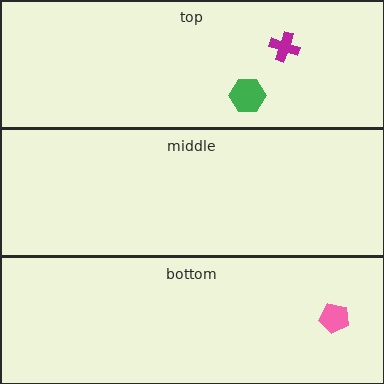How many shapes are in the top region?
2.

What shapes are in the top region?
The green hexagon, the magenta cross.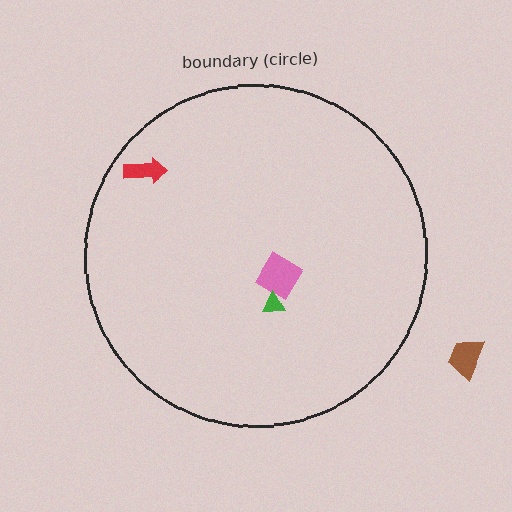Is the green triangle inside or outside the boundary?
Inside.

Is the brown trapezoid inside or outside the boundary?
Outside.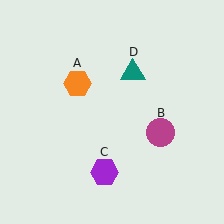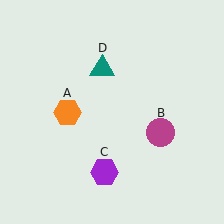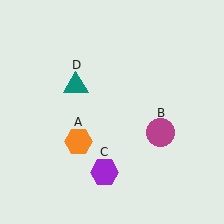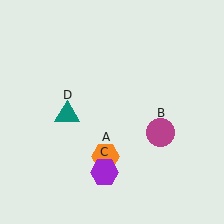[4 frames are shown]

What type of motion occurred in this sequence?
The orange hexagon (object A), teal triangle (object D) rotated counterclockwise around the center of the scene.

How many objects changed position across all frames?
2 objects changed position: orange hexagon (object A), teal triangle (object D).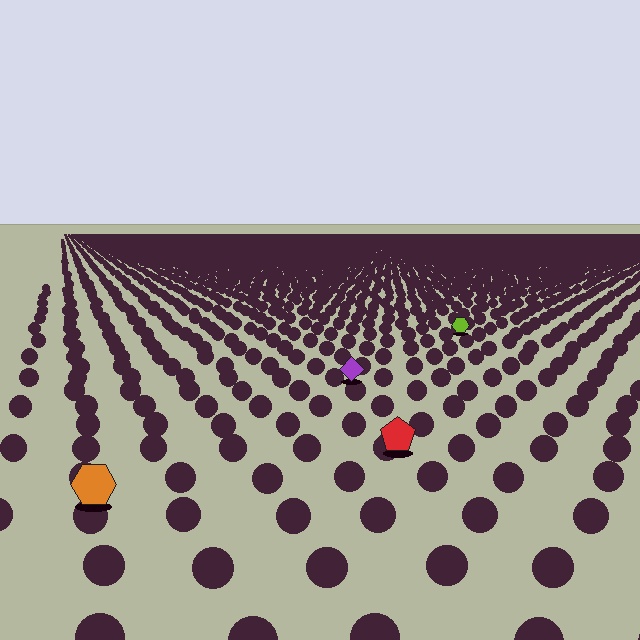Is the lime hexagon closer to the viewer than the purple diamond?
No. The purple diamond is closer — you can tell from the texture gradient: the ground texture is coarser near it.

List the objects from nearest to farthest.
From nearest to farthest: the orange hexagon, the red pentagon, the purple diamond, the lime hexagon.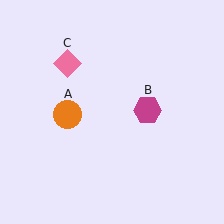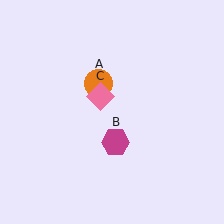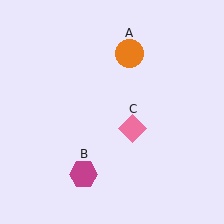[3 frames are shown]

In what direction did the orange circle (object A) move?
The orange circle (object A) moved up and to the right.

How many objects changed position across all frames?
3 objects changed position: orange circle (object A), magenta hexagon (object B), pink diamond (object C).